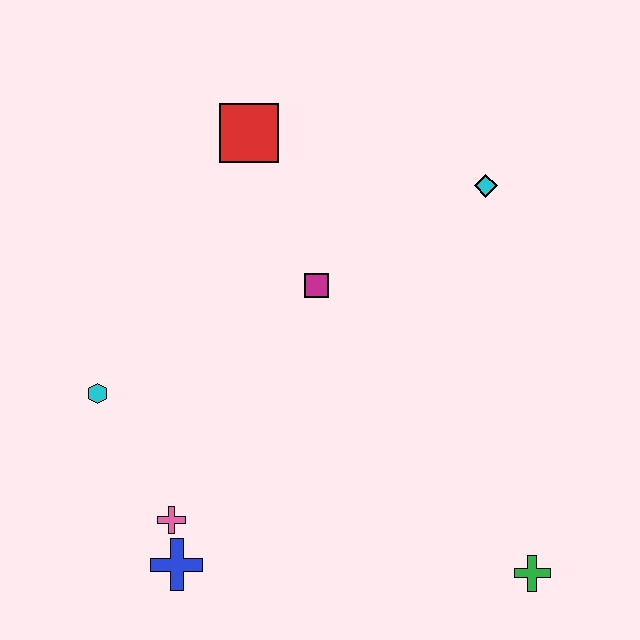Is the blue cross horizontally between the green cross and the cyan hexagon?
Yes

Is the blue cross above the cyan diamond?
No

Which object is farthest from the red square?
The green cross is farthest from the red square.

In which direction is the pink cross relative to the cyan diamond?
The pink cross is below the cyan diamond.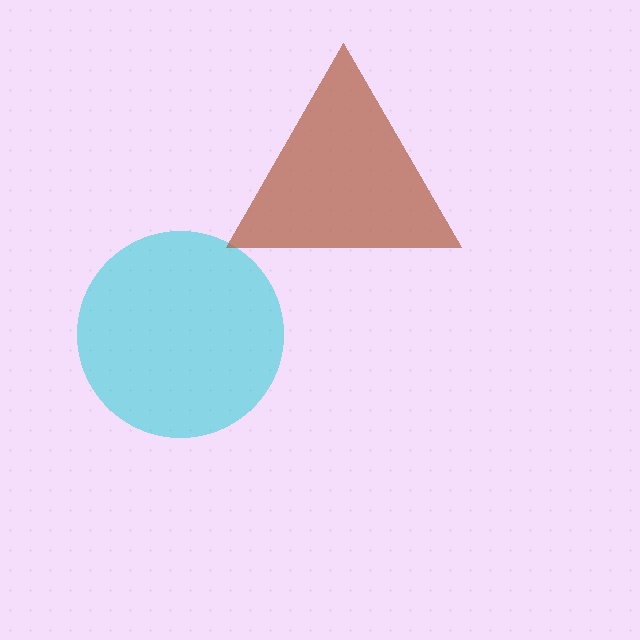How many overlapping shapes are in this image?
There are 2 overlapping shapes in the image.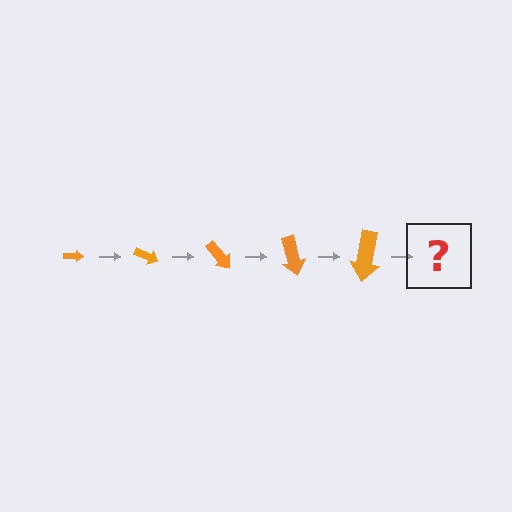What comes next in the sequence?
The next element should be an arrow, larger than the previous one and rotated 125 degrees from the start.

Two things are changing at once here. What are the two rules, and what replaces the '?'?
The two rules are that the arrow grows larger each step and it rotates 25 degrees each step. The '?' should be an arrow, larger than the previous one and rotated 125 degrees from the start.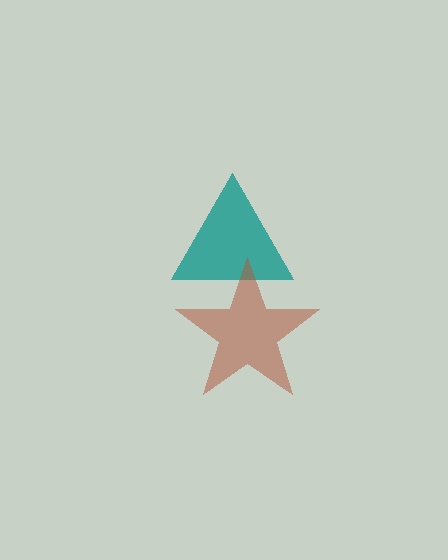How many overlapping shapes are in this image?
There are 2 overlapping shapes in the image.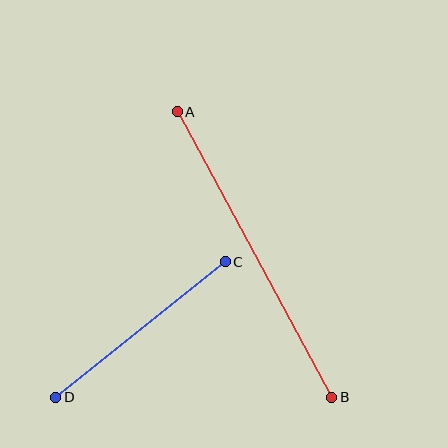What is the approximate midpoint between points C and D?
The midpoint is at approximately (141, 330) pixels.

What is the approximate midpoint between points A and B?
The midpoint is at approximately (254, 254) pixels.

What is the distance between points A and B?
The distance is approximately 325 pixels.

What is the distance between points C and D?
The distance is approximately 217 pixels.